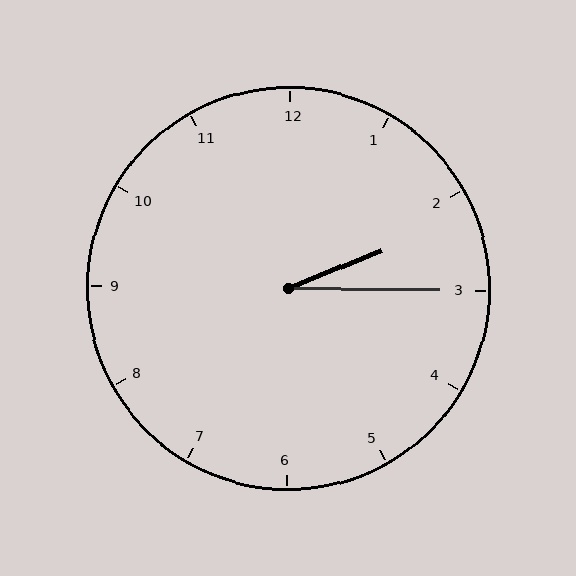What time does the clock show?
2:15.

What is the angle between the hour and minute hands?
Approximately 22 degrees.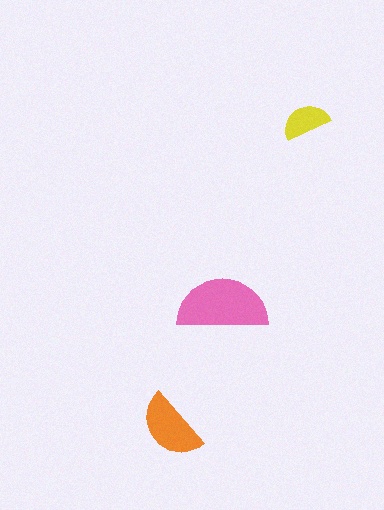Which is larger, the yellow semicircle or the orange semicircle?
The orange one.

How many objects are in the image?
There are 3 objects in the image.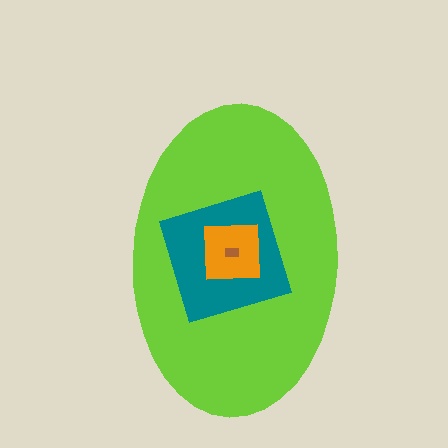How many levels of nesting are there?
4.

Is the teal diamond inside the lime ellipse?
Yes.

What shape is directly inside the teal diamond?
The orange square.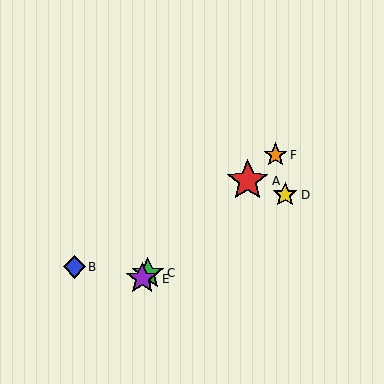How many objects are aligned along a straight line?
4 objects (A, C, E, F) are aligned along a straight line.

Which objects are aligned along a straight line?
Objects A, C, E, F are aligned along a straight line.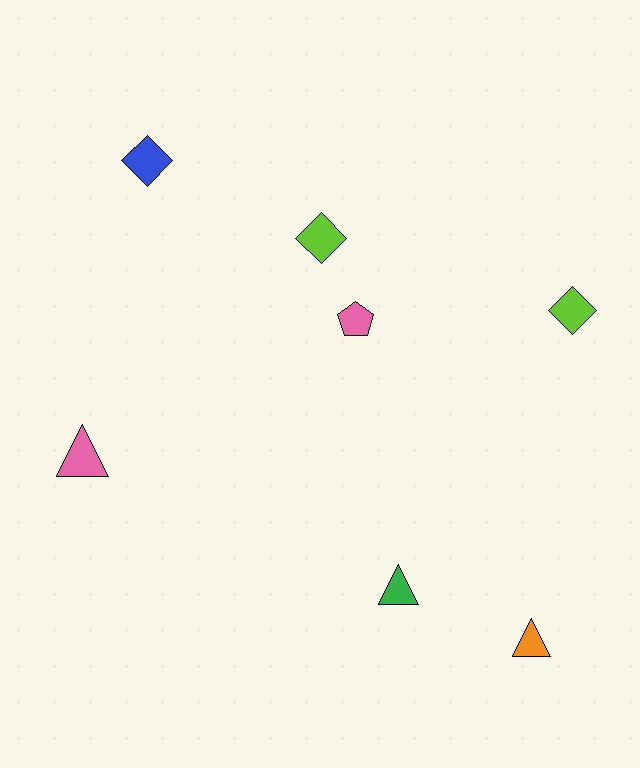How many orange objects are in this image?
There is 1 orange object.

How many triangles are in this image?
There are 3 triangles.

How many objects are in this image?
There are 7 objects.